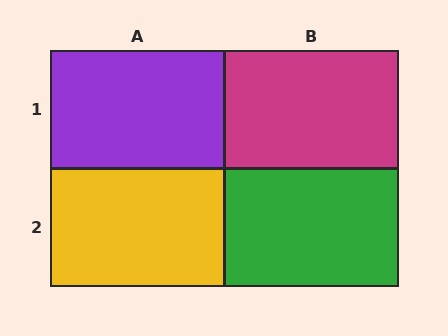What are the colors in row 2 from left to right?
Yellow, green.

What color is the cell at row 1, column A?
Purple.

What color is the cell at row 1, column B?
Magenta.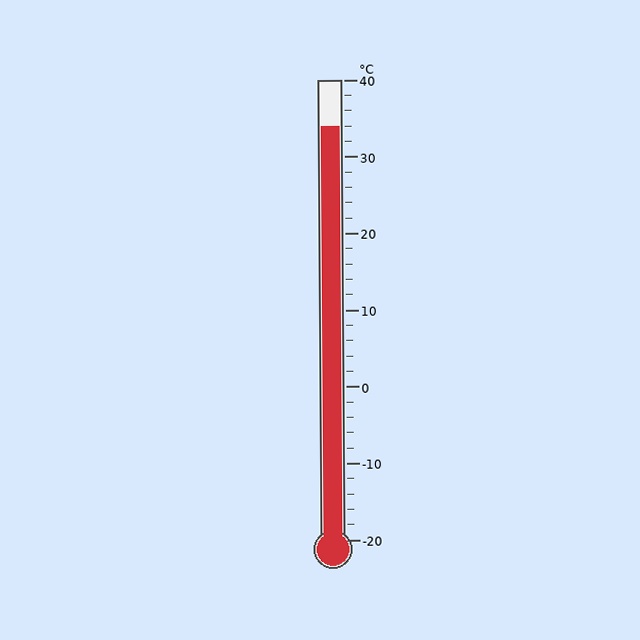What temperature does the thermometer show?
The thermometer shows approximately 34°C.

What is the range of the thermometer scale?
The thermometer scale ranges from -20°C to 40°C.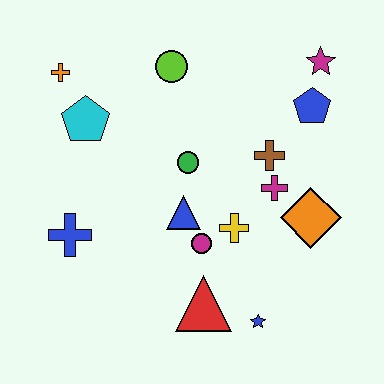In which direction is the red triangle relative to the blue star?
The red triangle is to the left of the blue star.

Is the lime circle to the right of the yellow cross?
No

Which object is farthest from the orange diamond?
The orange cross is farthest from the orange diamond.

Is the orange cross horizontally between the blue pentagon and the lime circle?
No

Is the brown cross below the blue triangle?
No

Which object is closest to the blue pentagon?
The magenta star is closest to the blue pentagon.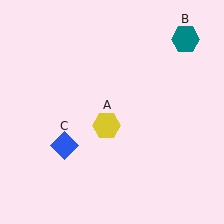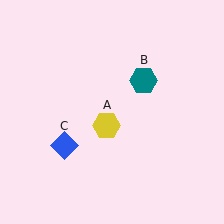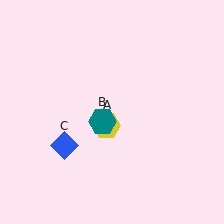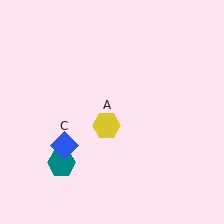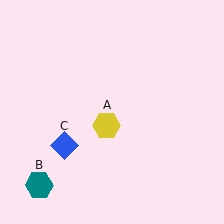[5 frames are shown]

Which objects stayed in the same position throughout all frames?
Yellow hexagon (object A) and blue diamond (object C) remained stationary.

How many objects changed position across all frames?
1 object changed position: teal hexagon (object B).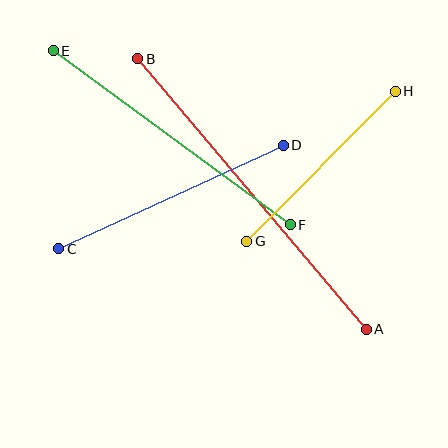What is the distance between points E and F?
The distance is approximately 294 pixels.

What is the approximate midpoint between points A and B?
The midpoint is at approximately (252, 194) pixels.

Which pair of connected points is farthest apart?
Points A and B are farthest apart.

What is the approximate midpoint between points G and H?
The midpoint is at approximately (321, 166) pixels.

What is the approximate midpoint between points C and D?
The midpoint is at approximately (171, 197) pixels.